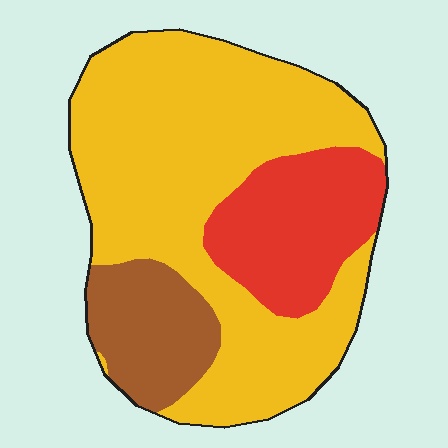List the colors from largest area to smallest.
From largest to smallest: yellow, red, brown.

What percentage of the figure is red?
Red takes up between a sixth and a third of the figure.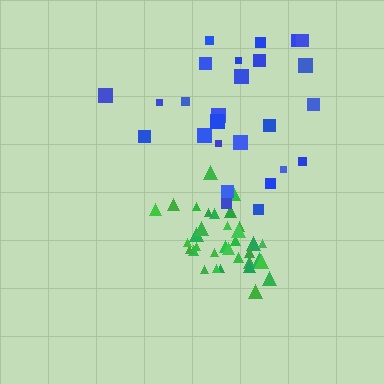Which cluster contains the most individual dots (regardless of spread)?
Green (34).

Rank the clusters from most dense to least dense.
green, blue.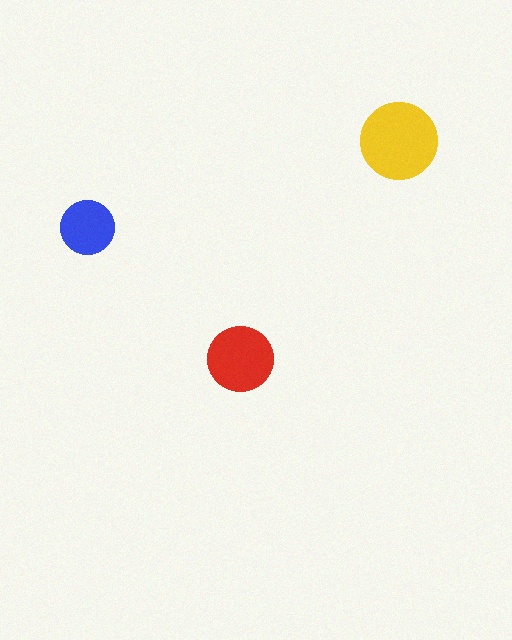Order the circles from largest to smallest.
the yellow one, the red one, the blue one.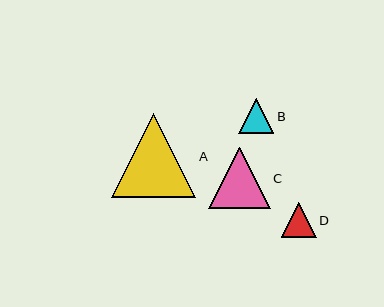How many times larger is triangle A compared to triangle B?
Triangle A is approximately 2.4 times the size of triangle B.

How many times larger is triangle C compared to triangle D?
Triangle C is approximately 1.8 times the size of triangle D.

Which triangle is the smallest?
Triangle D is the smallest with a size of approximately 35 pixels.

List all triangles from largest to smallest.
From largest to smallest: A, C, B, D.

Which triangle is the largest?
Triangle A is the largest with a size of approximately 84 pixels.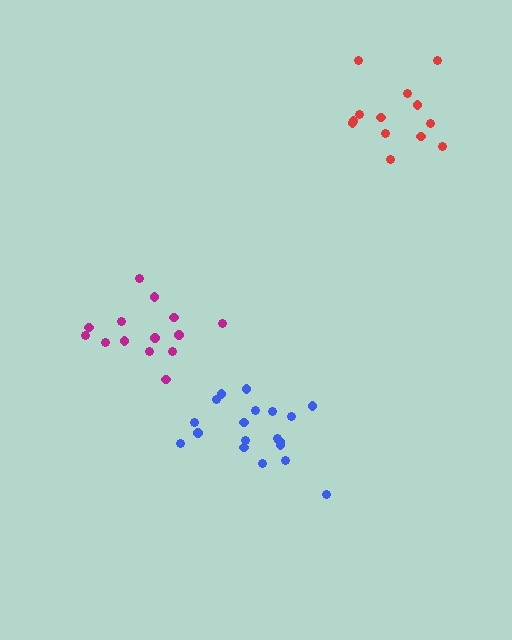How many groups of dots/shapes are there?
There are 3 groups.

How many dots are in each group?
Group 1: 14 dots, Group 2: 19 dots, Group 3: 13 dots (46 total).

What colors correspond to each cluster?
The clusters are colored: magenta, blue, red.